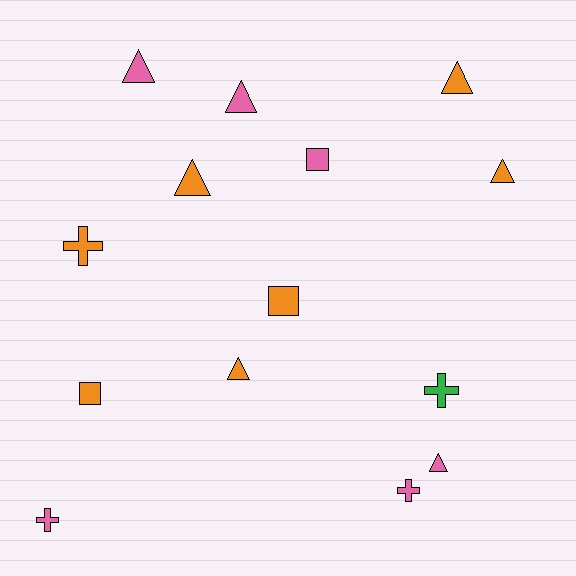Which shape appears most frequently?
Triangle, with 7 objects.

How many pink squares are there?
There is 1 pink square.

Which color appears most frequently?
Orange, with 7 objects.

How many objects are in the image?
There are 14 objects.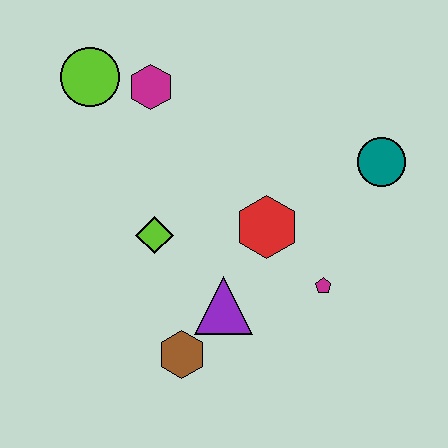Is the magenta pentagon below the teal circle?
Yes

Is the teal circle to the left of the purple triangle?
No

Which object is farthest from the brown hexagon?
The lime circle is farthest from the brown hexagon.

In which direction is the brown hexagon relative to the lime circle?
The brown hexagon is below the lime circle.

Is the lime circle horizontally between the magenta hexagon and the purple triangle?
No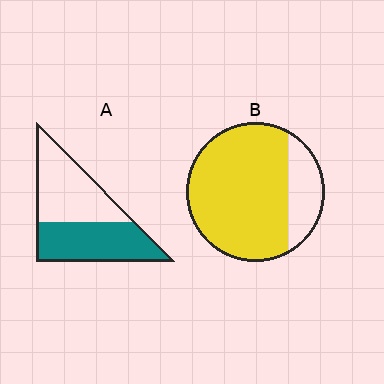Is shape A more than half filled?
Roughly half.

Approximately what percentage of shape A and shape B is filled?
A is approximately 50% and B is approximately 80%.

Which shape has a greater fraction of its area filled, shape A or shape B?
Shape B.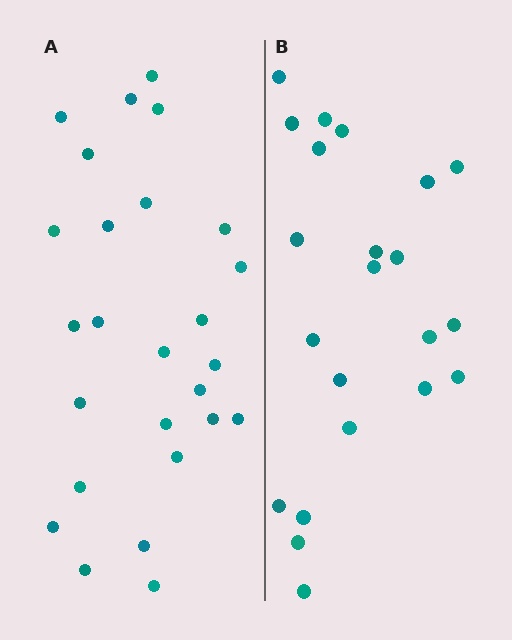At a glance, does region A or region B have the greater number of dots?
Region A (the left region) has more dots.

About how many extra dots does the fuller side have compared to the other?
Region A has about 4 more dots than region B.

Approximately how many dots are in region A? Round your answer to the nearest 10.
About 30 dots. (The exact count is 26, which rounds to 30.)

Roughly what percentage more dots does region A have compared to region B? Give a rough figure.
About 20% more.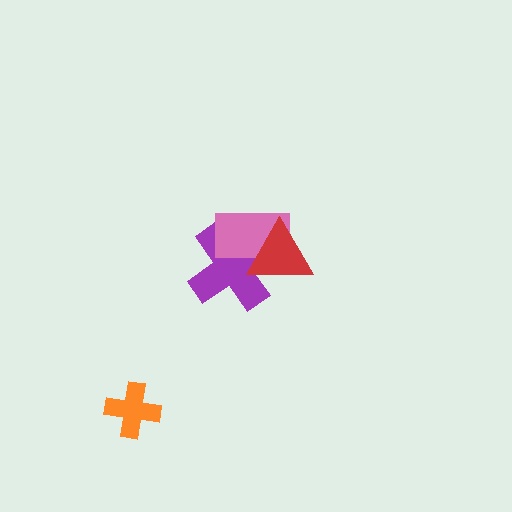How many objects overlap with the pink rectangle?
2 objects overlap with the pink rectangle.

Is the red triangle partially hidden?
No, no other shape covers it.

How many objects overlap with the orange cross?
0 objects overlap with the orange cross.